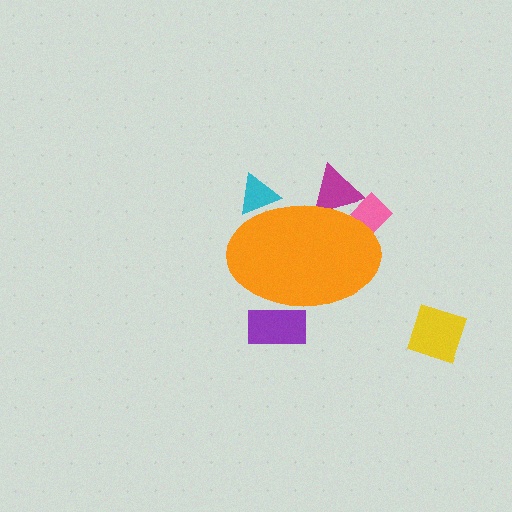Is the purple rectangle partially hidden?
Yes, the purple rectangle is partially hidden behind the orange ellipse.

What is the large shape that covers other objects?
An orange ellipse.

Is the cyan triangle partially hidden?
Yes, the cyan triangle is partially hidden behind the orange ellipse.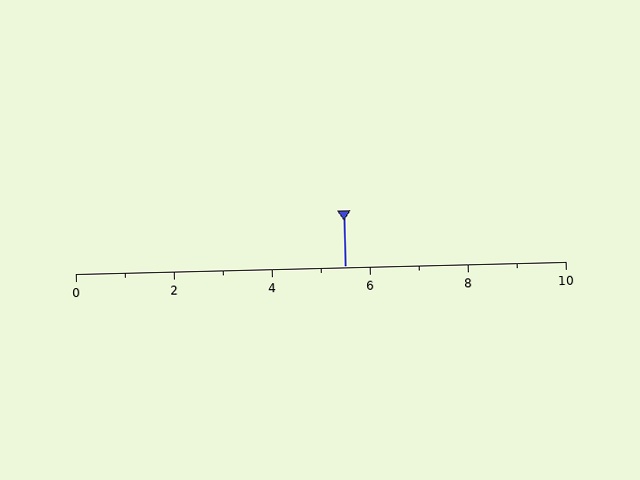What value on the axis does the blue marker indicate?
The marker indicates approximately 5.5.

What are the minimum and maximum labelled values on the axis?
The axis runs from 0 to 10.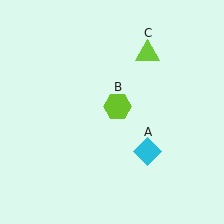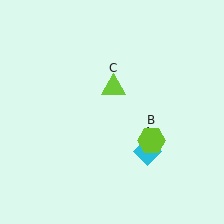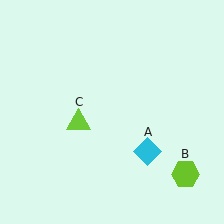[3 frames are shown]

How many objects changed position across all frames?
2 objects changed position: lime hexagon (object B), lime triangle (object C).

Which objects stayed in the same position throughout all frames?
Cyan diamond (object A) remained stationary.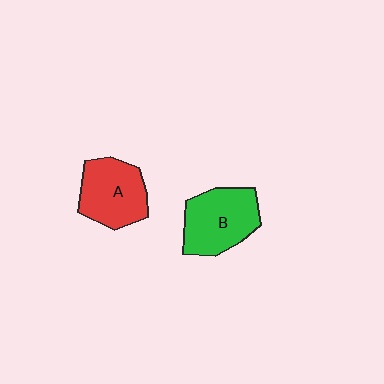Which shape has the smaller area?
Shape A (red).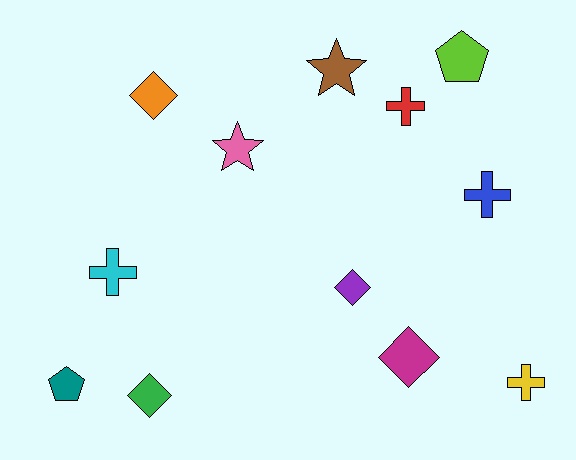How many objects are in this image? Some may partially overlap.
There are 12 objects.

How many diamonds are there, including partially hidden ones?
There are 4 diamonds.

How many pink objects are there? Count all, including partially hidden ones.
There is 1 pink object.